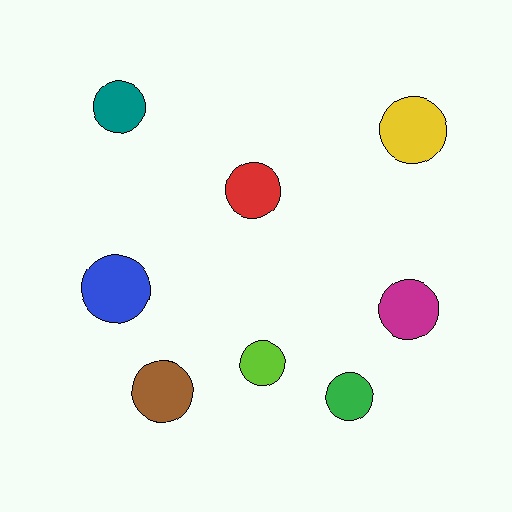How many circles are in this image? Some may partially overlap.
There are 8 circles.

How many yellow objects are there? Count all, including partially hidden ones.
There is 1 yellow object.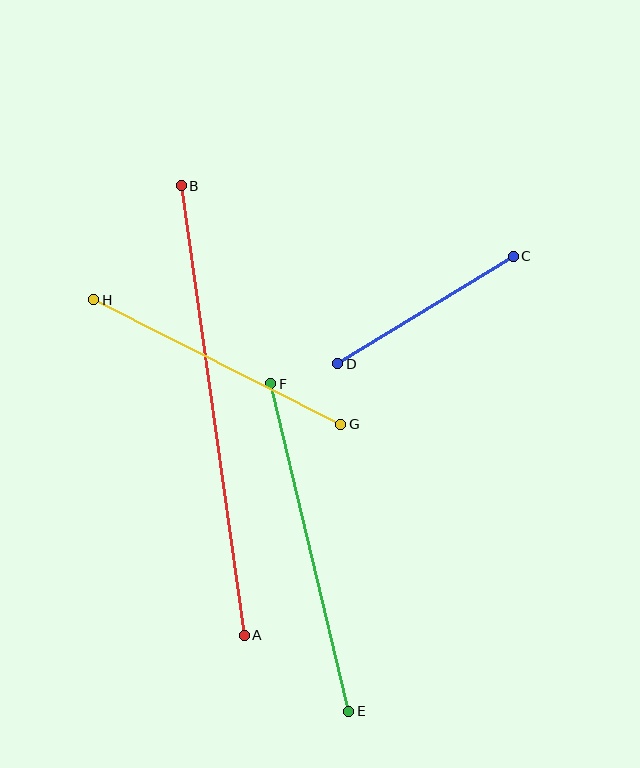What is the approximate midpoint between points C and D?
The midpoint is at approximately (426, 310) pixels.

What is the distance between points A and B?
The distance is approximately 454 pixels.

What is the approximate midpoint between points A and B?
The midpoint is at approximately (213, 411) pixels.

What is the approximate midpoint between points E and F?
The midpoint is at approximately (310, 548) pixels.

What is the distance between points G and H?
The distance is approximately 276 pixels.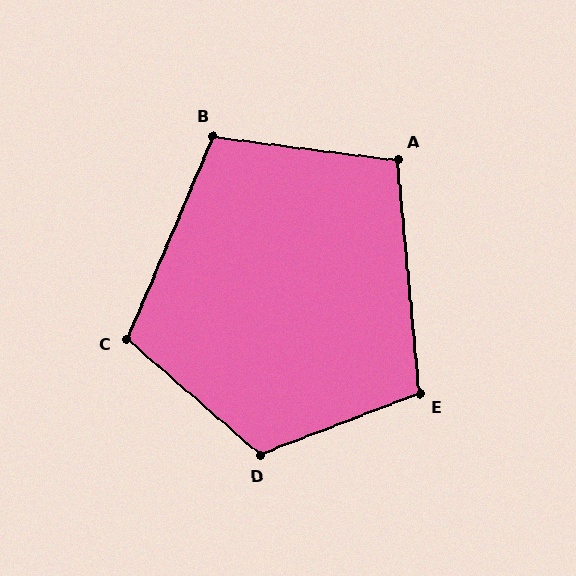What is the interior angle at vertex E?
Approximately 106 degrees (obtuse).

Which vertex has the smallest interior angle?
A, at approximately 102 degrees.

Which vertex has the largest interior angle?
D, at approximately 118 degrees.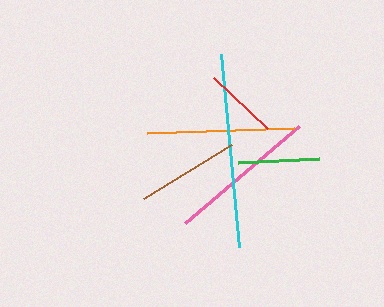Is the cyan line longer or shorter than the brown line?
The cyan line is longer than the brown line.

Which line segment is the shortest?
The red line is the shortest at approximately 75 pixels.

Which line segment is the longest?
The cyan line is the longest at approximately 194 pixels.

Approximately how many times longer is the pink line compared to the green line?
The pink line is approximately 1.8 times the length of the green line.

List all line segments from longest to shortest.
From longest to shortest: cyan, pink, orange, brown, green, red.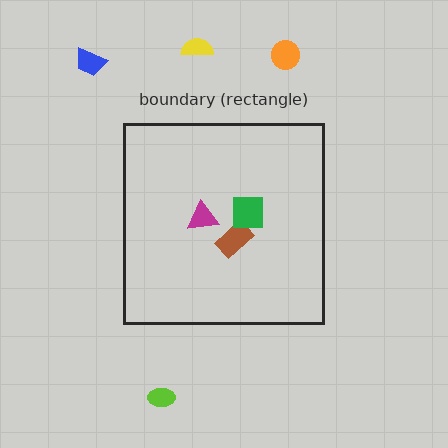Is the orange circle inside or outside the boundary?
Outside.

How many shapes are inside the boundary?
3 inside, 4 outside.